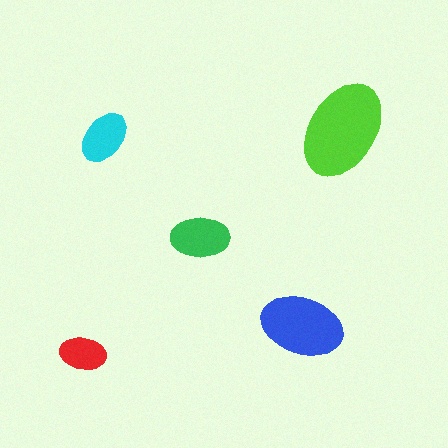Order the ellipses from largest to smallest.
the lime one, the blue one, the green one, the cyan one, the red one.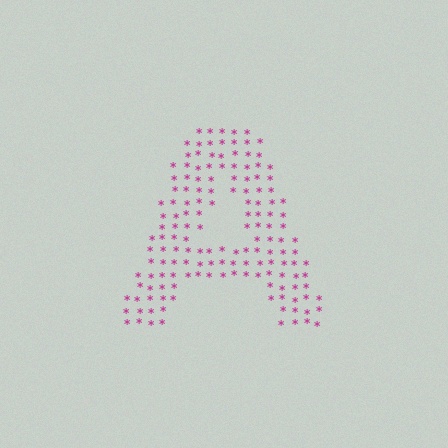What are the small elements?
The small elements are asterisks.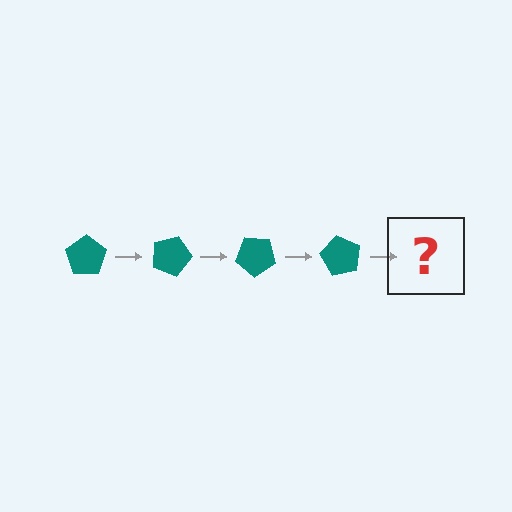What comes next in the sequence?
The next element should be a teal pentagon rotated 80 degrees.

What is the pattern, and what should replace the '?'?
The pattern is that the pentagon rotates 20 degrees each step. The '?' should be a teal pentagon rotated 80 degrees.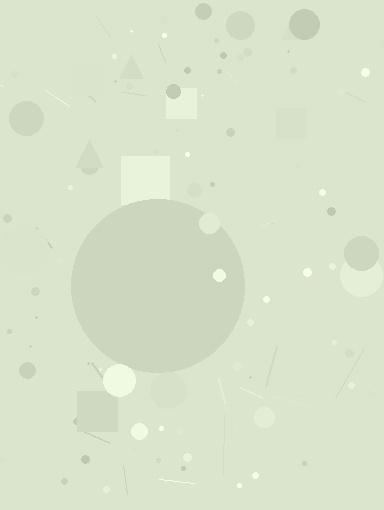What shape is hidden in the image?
A circle is hidden in the image.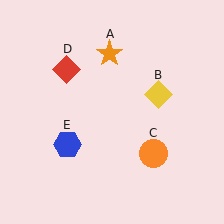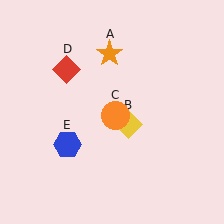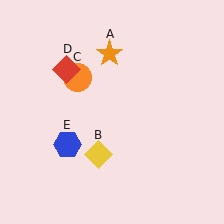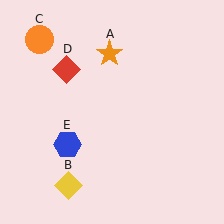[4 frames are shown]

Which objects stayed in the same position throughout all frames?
Orange star (object A) and red diamond (object D) and blue hexagon (object E) remained stationary.